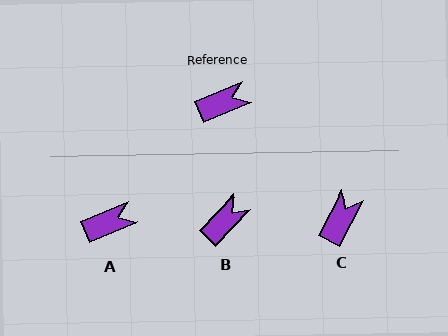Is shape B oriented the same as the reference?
No, it is off by about 24 degrees.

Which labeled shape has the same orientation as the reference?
A.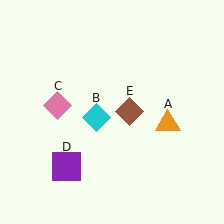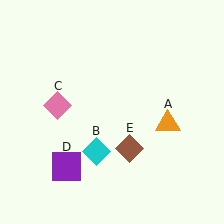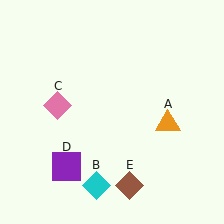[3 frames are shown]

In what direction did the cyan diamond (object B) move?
The cyan diamond (object B) moved down.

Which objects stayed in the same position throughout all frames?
Orange triangle (object A) and pink diamond (object C) and purple square (object D) remained stationary.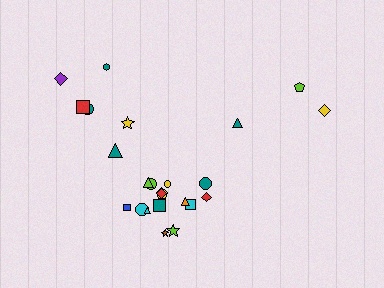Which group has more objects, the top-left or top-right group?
The top-left group.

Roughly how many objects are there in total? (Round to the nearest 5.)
Roughly 25 objects in total.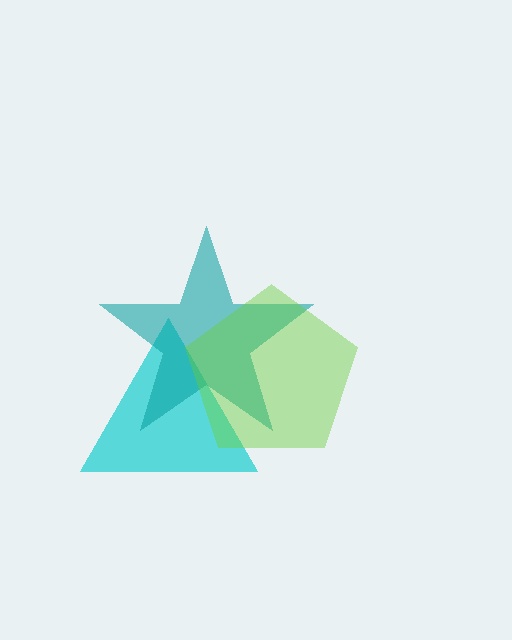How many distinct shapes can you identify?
There are 3 distinct shapes: a cyan triangle, a teal star, a lime pentagon.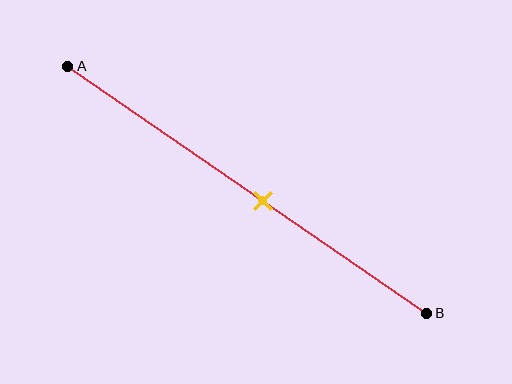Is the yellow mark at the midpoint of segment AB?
No, the mark is at about 55% from A, not at the 50% midpoint.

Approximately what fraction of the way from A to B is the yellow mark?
The yellow mark is approximately 55% of the way from A to B.